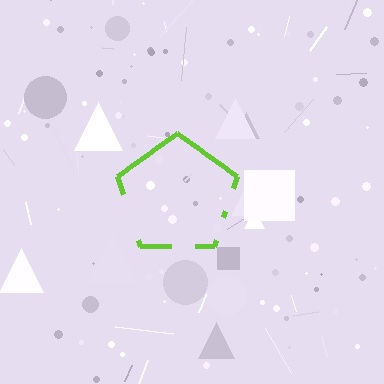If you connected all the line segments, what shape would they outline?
They would outline a pentagon.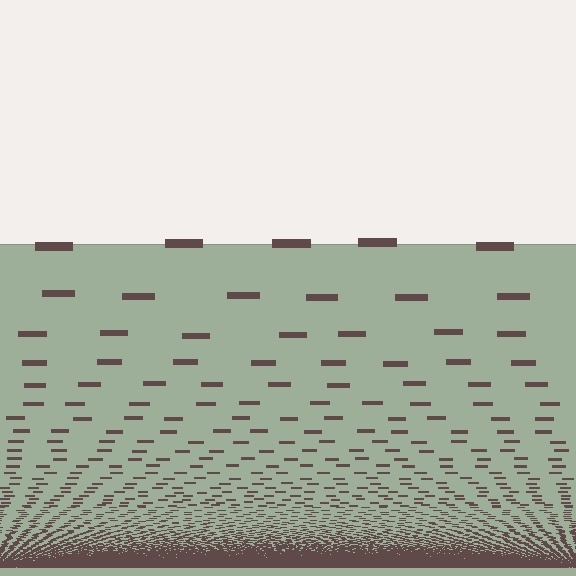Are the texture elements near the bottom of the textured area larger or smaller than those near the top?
Smaller. The gradient is inverted — elements near the bottom are smaller and denser.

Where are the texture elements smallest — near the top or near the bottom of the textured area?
Near the bottom.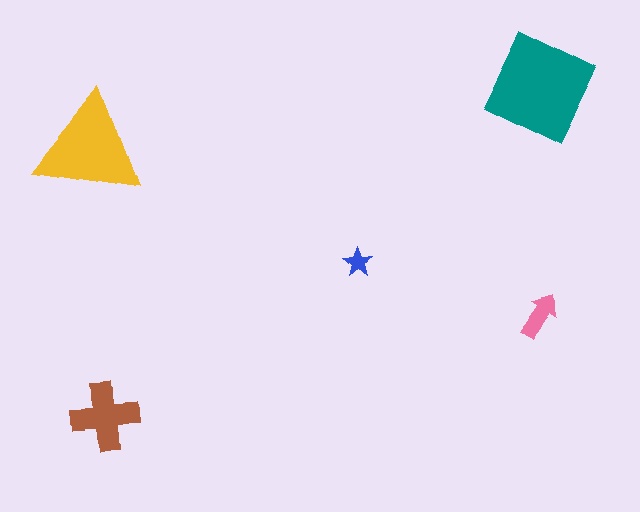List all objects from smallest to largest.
The blue star, the pink arrow, the brown cross, the yellow triangle, the teal diamond.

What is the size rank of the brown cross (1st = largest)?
3rd.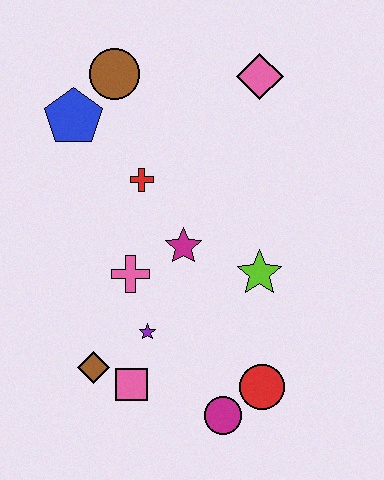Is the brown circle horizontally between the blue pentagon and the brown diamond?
No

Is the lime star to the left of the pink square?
No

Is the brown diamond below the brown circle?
Yes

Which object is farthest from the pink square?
The pink diamond is farthest from the pink square.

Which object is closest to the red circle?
The magenta circle is closest to the red circle.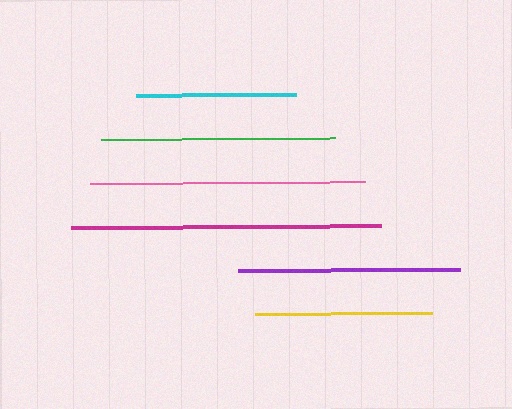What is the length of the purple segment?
The purple segment is approximately 222 pixels long.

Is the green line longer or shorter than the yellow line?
The green line is longer than the yellow line.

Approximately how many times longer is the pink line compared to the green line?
The pink line is approximately 1.2 times the length of the green line.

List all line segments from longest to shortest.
From longest to shortest: magenta, pink, green, purple, yellow, cyan.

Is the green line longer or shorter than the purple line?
The green line is longer than the purple line.